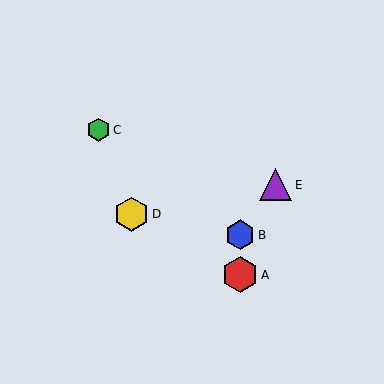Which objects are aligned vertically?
Objects A, B are aligned vertically.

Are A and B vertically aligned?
Yes, both are at x≈240.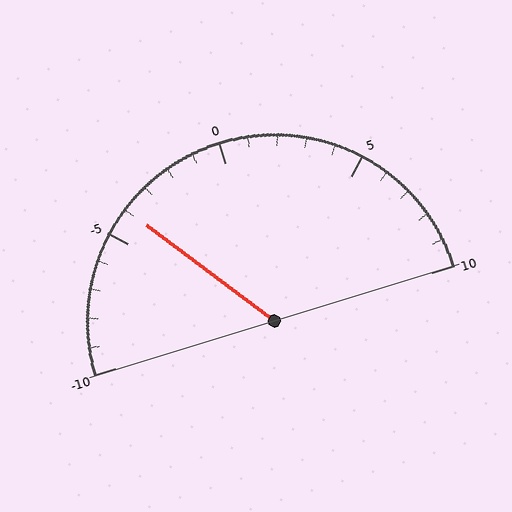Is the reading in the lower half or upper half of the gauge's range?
The reading is in the lower half of the range (-10 to 10).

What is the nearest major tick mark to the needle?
The nearest major tick mark is -5.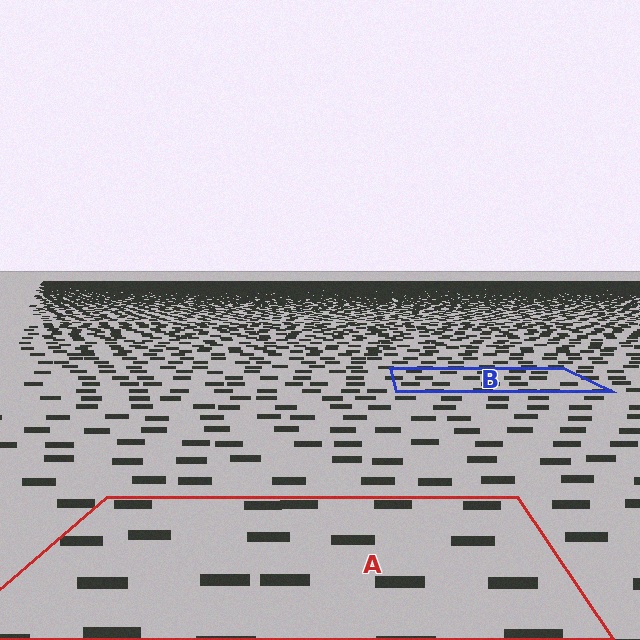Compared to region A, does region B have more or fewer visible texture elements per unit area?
Region B has more texture elements per unit area — they are packed more densely because it is farther away.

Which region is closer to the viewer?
Region A is closer. The texture elements there are larger and more spread out.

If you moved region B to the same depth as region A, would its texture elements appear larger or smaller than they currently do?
They would appear larger. At a closer depth, the same texture elements are projected at a bigger on-screen size.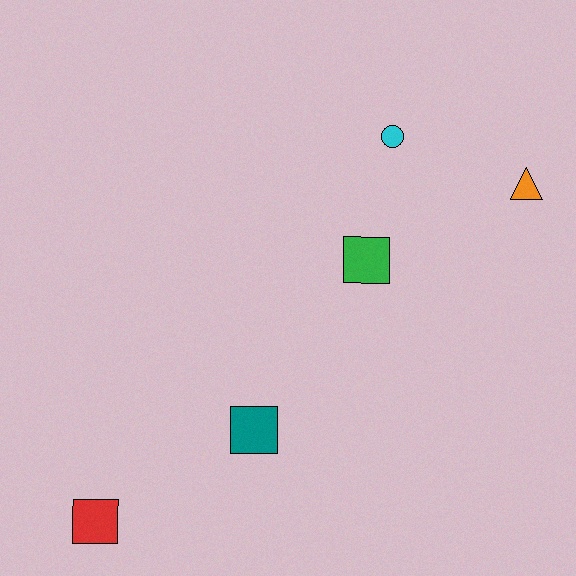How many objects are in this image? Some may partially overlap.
There are 5 objects.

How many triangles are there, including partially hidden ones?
There is 1 triangle.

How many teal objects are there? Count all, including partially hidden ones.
There is 1 teal object.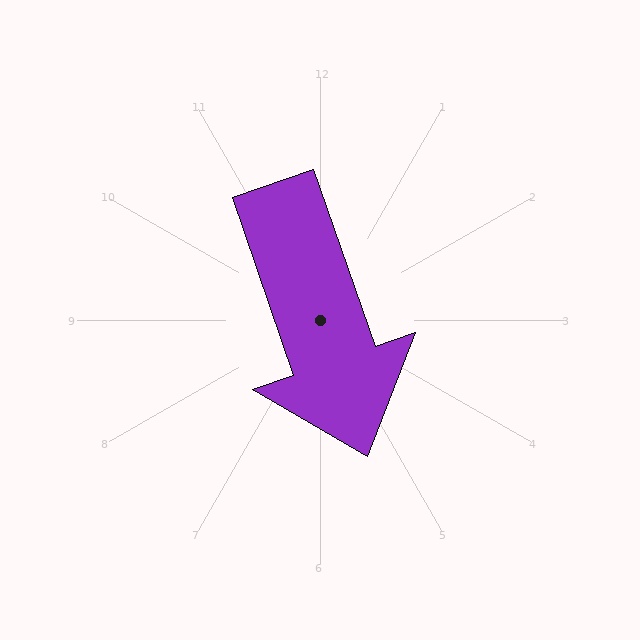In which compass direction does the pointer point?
South.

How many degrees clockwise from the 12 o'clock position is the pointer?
Approximately 161 degrees.